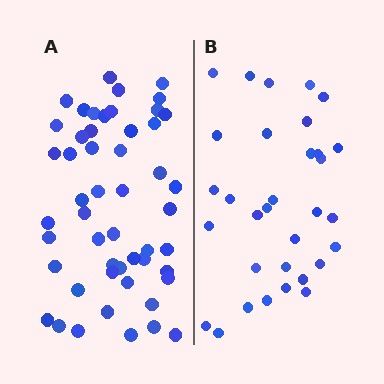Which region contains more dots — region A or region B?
Region A (the left region) has more dots.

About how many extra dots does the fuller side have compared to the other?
Region A has approximately 20 more dots than region B.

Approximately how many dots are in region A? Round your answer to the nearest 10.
About 50 dots. (The exact count is 51, which rounds to 50.)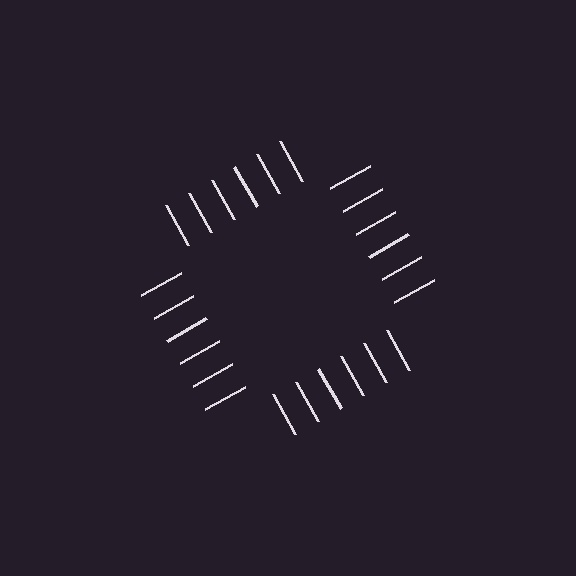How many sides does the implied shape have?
4 sides — the line-ends trace a square.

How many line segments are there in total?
24 — 6 along each of the 4 edges.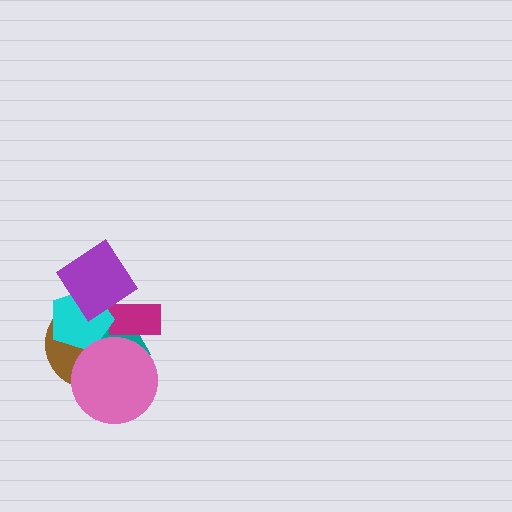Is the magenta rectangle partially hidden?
Yes, it is partially covered by another shape.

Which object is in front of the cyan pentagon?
The purple diamond is in front of the cyan pentagon.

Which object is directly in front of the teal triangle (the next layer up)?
The magenta rectangle is directly in front of the teal triangle.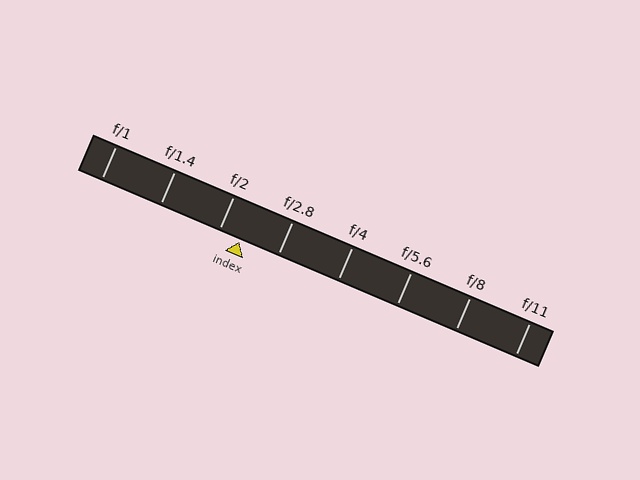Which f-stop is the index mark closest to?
The index mark is closest to f/2.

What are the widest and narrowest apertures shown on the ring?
The widest aperture shown is f/1 and the narrowest is f/11.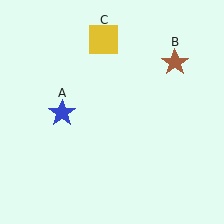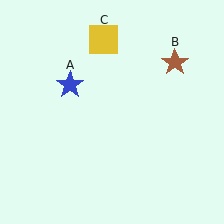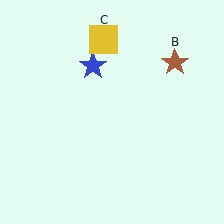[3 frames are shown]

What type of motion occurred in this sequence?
The blue star (object A) rotated clockwise around the center of the scene.